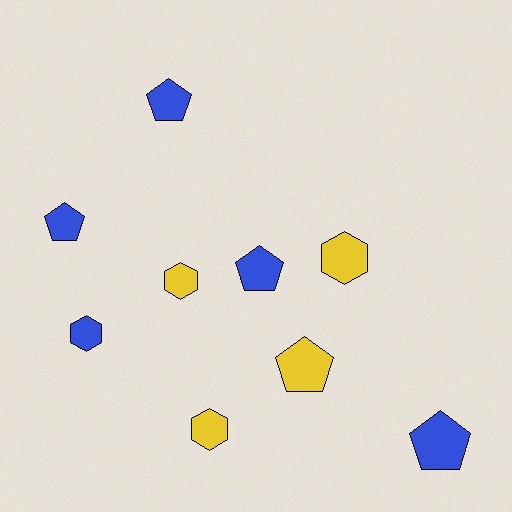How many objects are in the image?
There are 9 objects.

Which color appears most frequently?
Blue, with 5 objects.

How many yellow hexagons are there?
There are 3 yellow hexagons.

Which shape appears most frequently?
Pentagon, with 5 objects.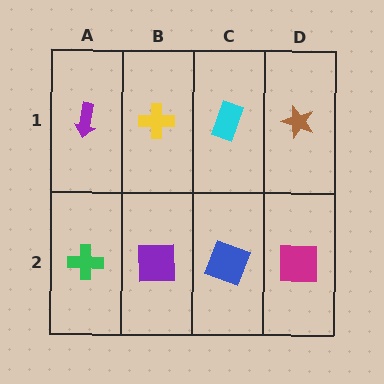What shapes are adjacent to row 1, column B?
A purple square (row 2, column B), a purple arrow (row 1, column A), a cyan rectangle (row 1, column C).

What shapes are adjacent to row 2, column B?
A yellow cross (row 1, column B), a green cross (row 2, column A), a blue square (row 2, column C).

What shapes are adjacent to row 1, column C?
A blue square (row 2, column C), a yellow cross (row 1, column B), a brown star (row 1, column D).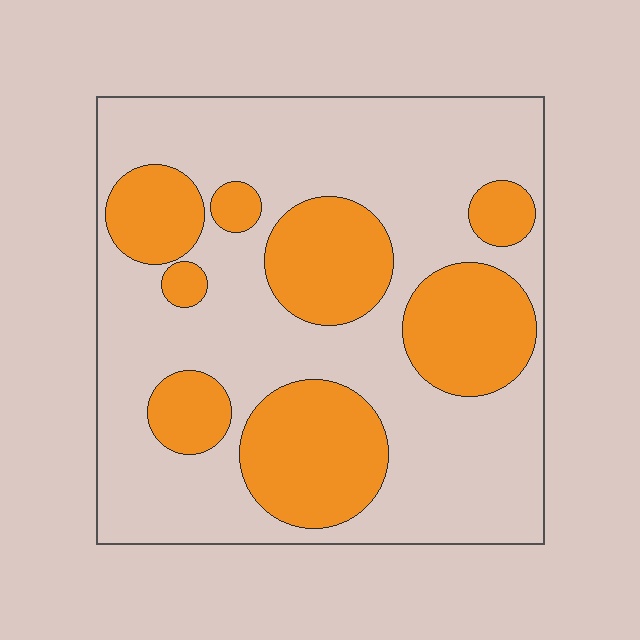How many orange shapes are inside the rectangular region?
8.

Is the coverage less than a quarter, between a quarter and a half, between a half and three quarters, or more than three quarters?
Between a quarter and a half.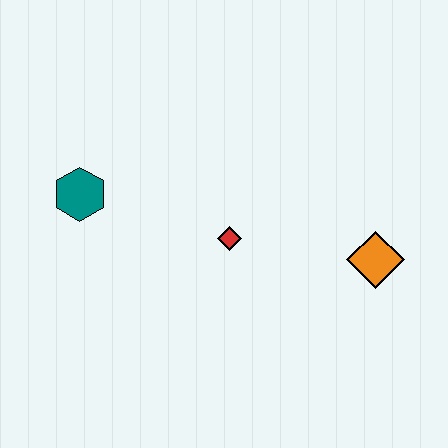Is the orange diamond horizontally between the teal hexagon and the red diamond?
No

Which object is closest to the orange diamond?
The red diamond is closest to the orange diamond.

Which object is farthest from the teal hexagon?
The orange diamond is farthest from the teal hexagon.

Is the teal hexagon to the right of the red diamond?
No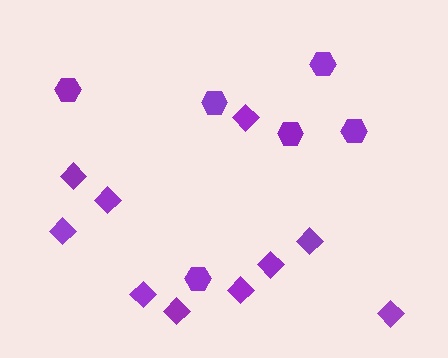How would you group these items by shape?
There are 2 groups: one group of hexagons (6) and one group of diamonds (10).